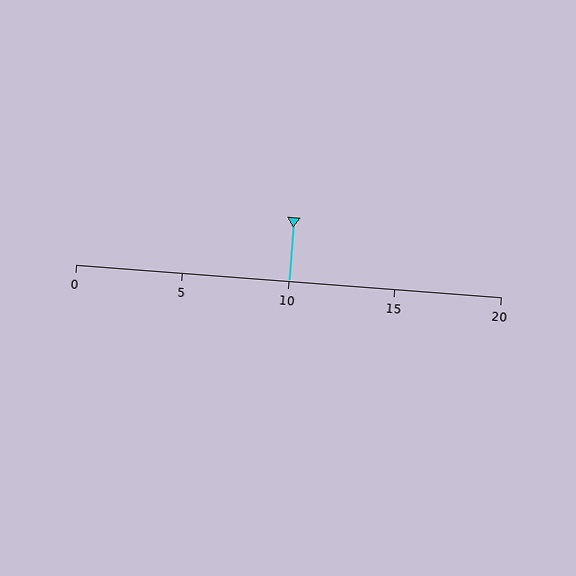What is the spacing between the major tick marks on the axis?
The major ticks are spaced 5 apart.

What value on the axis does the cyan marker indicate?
The marker indicates approximately 10.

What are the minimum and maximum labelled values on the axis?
The axis runs from 0 to 20.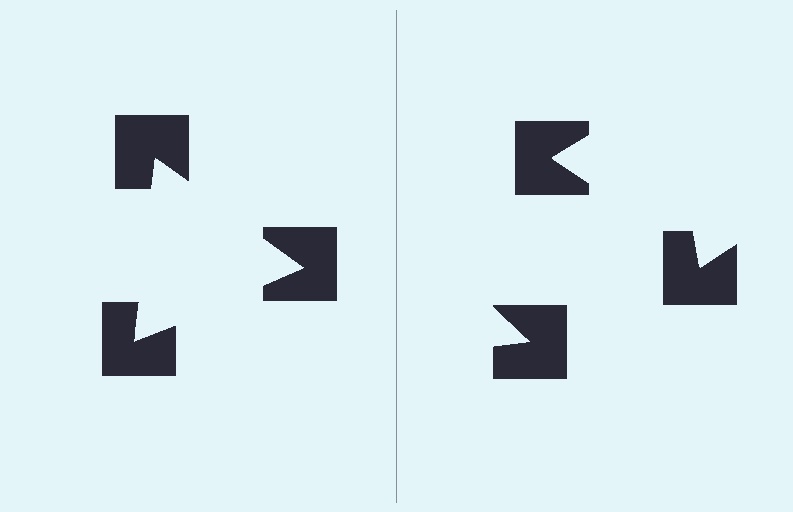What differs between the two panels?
The notched squares are positioned identically on both sides; only the wedge orientations differ. On the left they align to a triangle; on the right they are misaligned.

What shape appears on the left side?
An illusory triangle.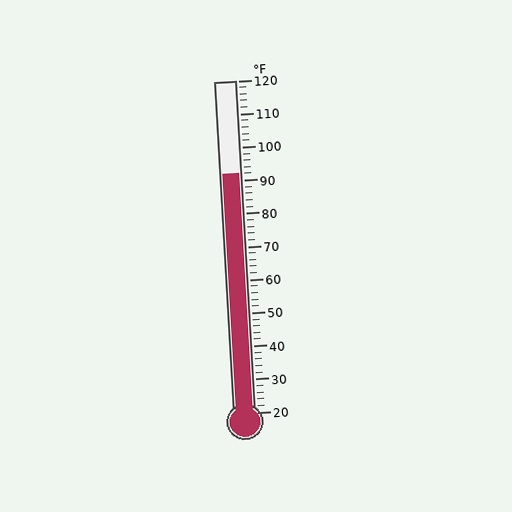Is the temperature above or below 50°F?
The temperature is above 50°F.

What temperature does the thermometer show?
The thermometer shows approximately 92°F.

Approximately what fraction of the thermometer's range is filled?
The thermometer is filled to approximately 70% of its range.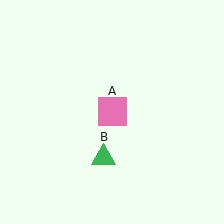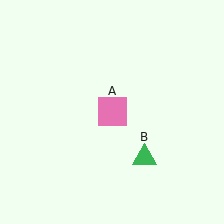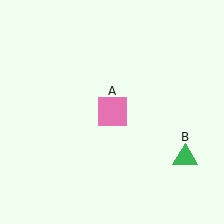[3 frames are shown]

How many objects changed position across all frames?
1 object changed position: green triangle (object B).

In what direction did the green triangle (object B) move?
The green triangle (object B) moved right.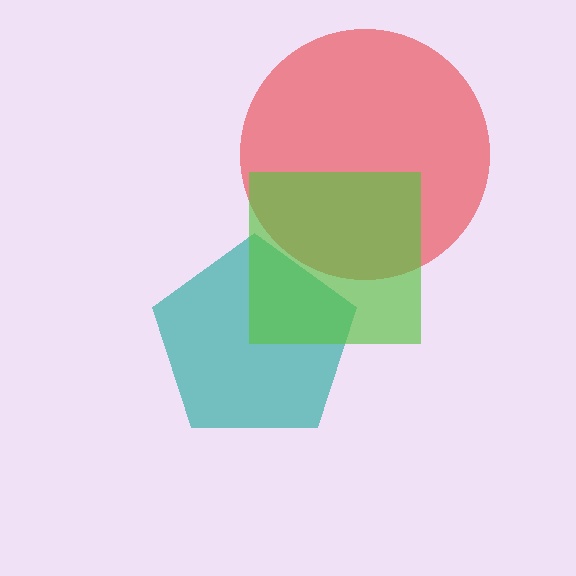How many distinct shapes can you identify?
There are 3 distinct shapes: a red circle, a teal pentagon, a lime square.